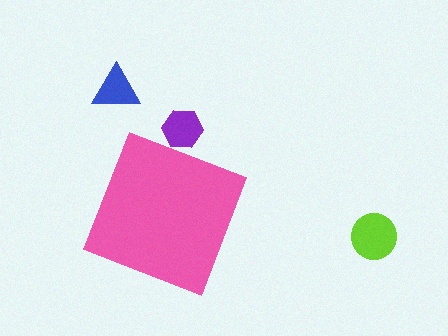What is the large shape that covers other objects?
A pink diamond.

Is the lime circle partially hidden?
No, the lime circle is fully visible.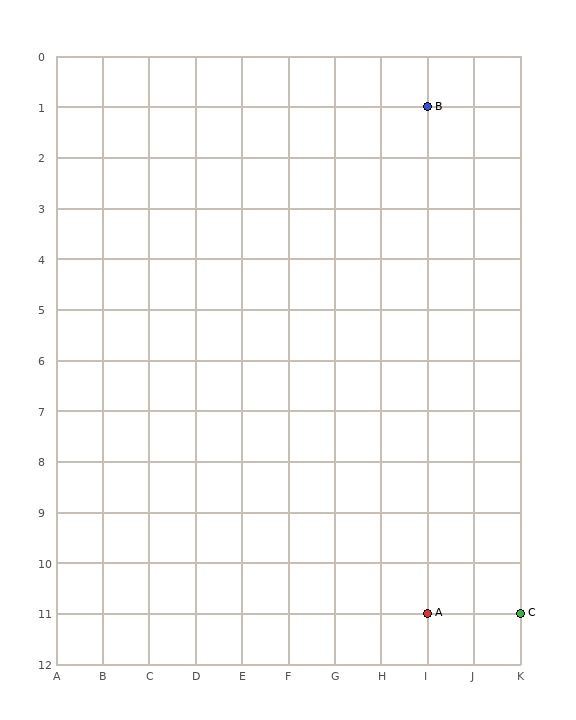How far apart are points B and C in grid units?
Points B and C are 2 columns and 10 rows apart (about 10.2 grid units diagonally).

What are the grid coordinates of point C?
Point C is at grid coordinates (K, 11).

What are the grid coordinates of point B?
Point B is at grid coordinates (I, 1).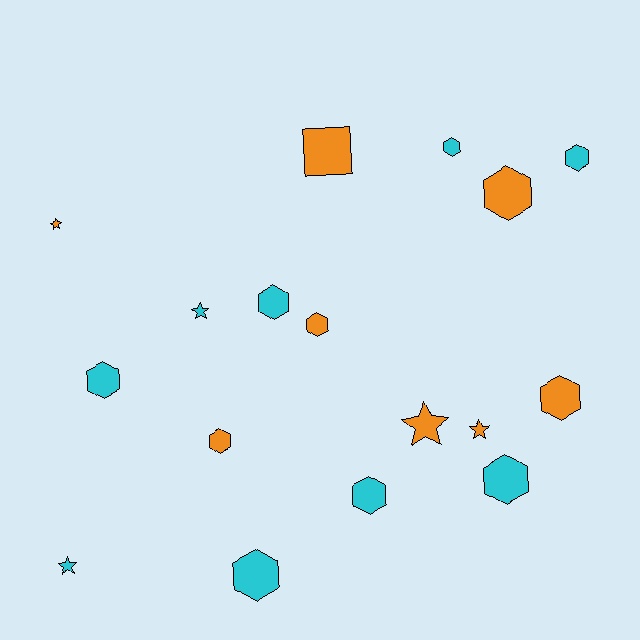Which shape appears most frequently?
Hexagon, with 11 objects.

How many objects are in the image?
There are 17 objects.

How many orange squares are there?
There is 1 orange square.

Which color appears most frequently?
Cyan, with 9 objects.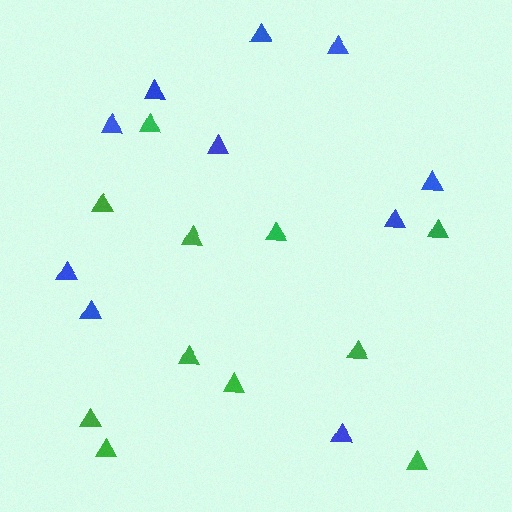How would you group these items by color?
There are 2 groups: one group of green triangles (11) and one group of blue triangles (10).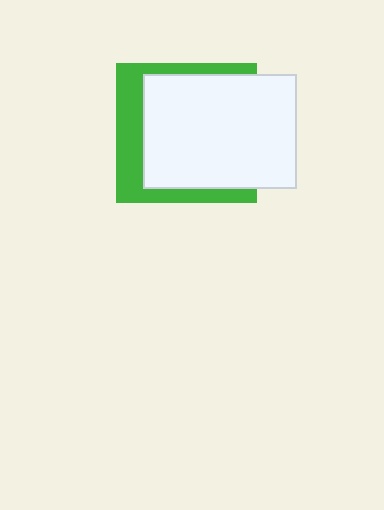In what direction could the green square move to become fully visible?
The green square could move toward the lower-left. That would shift it out from behind the white rectangle entirely.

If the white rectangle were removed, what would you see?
You would see the complete green square.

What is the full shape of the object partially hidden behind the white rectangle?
The partially hidden object is a green square.